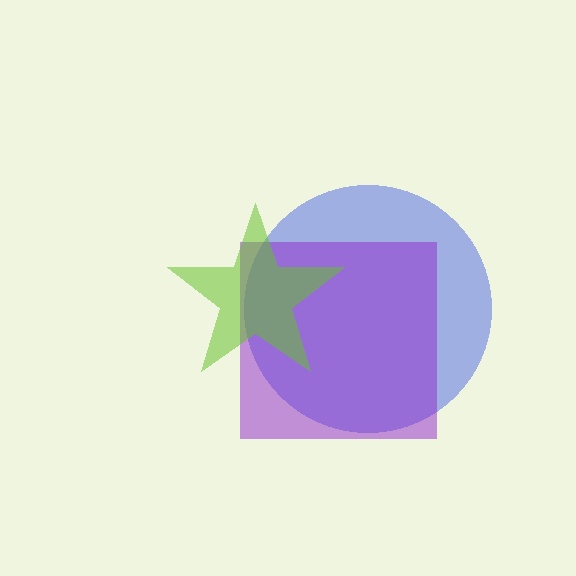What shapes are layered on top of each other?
The layered shapes are: a blue circle, a purple square, a lime star.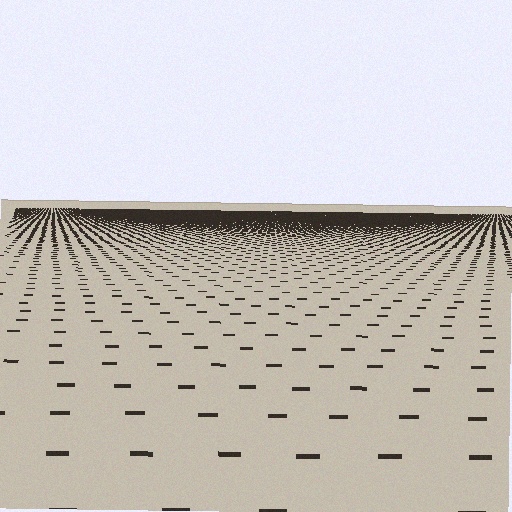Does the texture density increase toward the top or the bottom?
Density increases toward the top.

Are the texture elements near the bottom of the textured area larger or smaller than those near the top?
Larger. Near the bottom, elements are closer to the viewer and appear at a bigger on-screen size.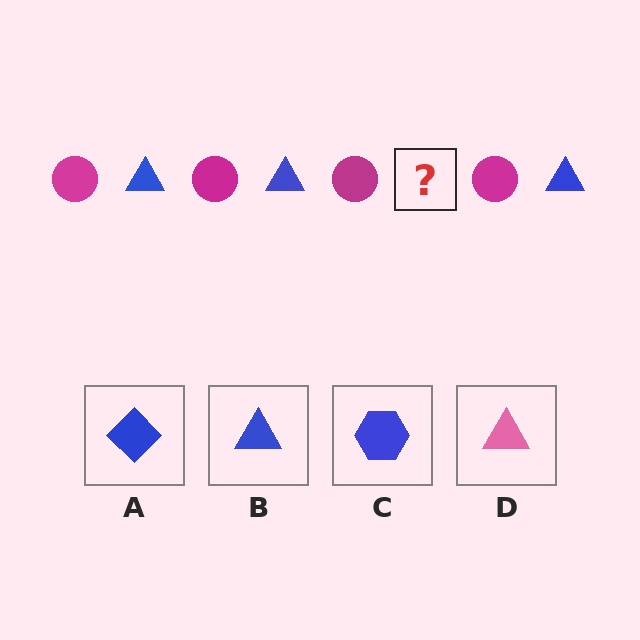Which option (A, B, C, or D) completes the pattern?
B.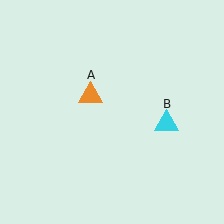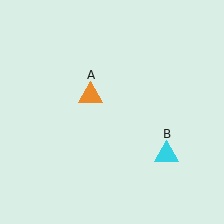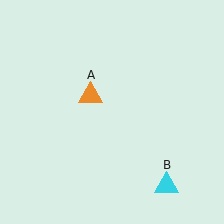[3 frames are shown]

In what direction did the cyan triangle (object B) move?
The cyan triangle (object B) moved down.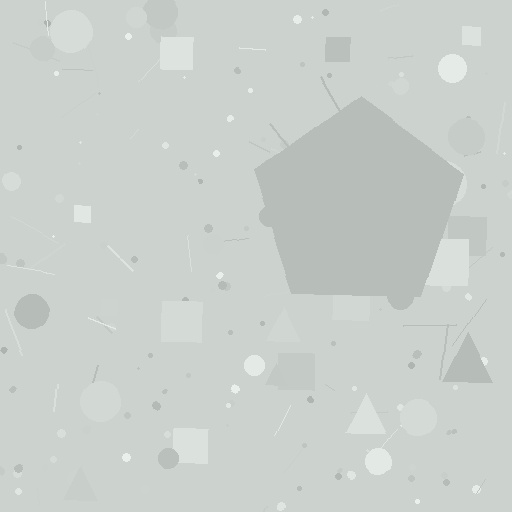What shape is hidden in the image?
A pentagon is hidden in the image.